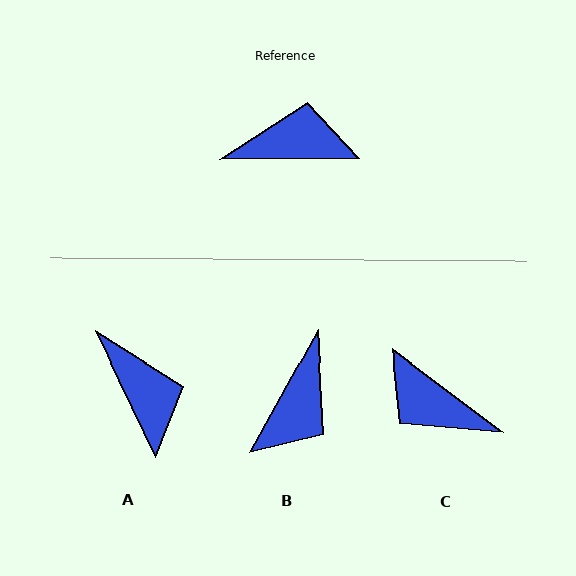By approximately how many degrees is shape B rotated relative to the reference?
Approximately 120 degrees clockwise.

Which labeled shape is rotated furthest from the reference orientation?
C, about 143 degrees away.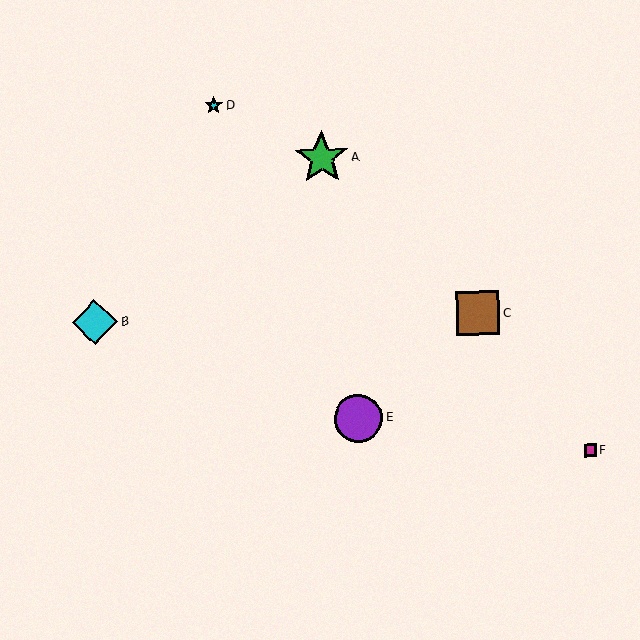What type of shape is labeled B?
Shape B is a cyan diamond.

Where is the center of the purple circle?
The center of the purple circle is at (359, 418).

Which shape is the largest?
The green star (labeled A) is the largest.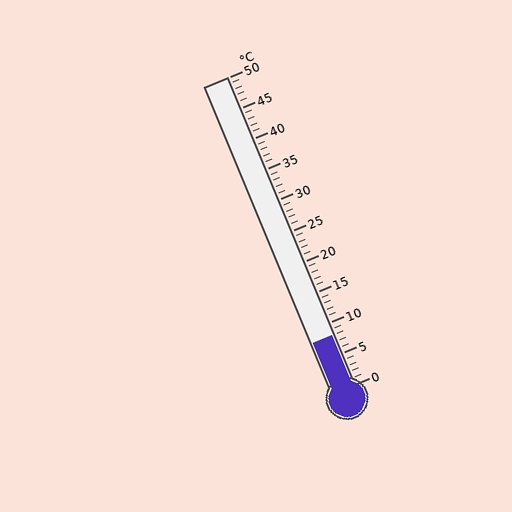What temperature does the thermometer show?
The thermometer shows approximately 8°C.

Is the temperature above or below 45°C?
The temperature is below 45°C.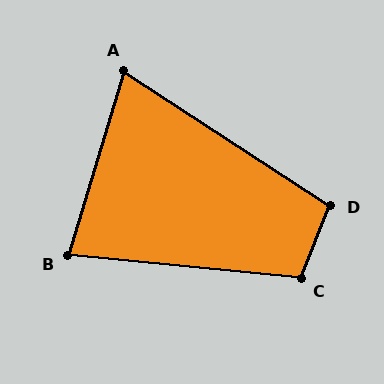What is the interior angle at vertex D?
Approximately 101 degrees (obtuse).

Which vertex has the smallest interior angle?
A, at approximately 74 degrees.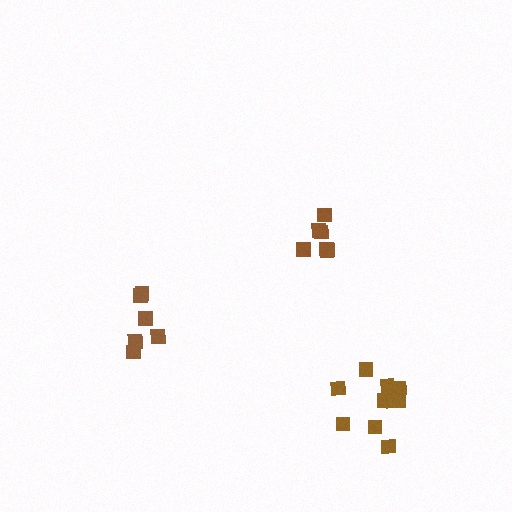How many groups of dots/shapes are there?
There are 3 groups.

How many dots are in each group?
Group 1: 6 dots, Group 2: 6 dots, Group 3: 12 dots (24 total).